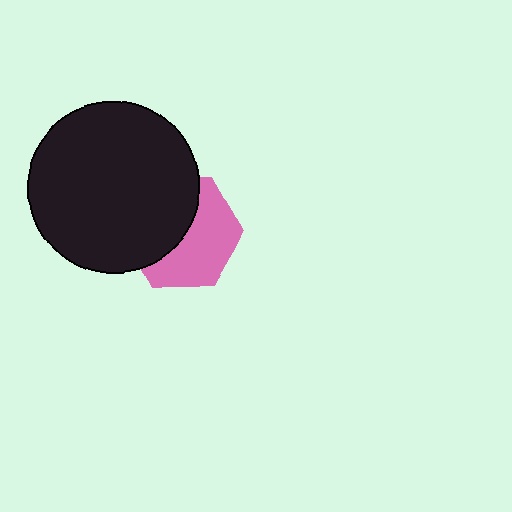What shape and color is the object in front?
The object in front is a black circle.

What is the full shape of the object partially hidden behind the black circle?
The partially hidden object is a pink hexagon.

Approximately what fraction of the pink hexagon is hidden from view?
Roughly 47% of the pink hexagon is hidden behind the black circle.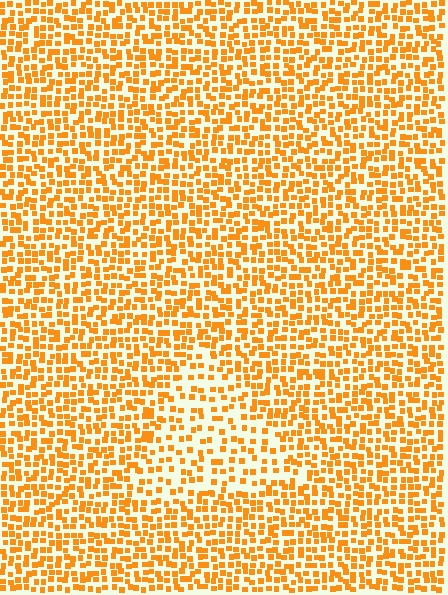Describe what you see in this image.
The image contains small orange elements arranged at two different densities. A triangle-shaped region is visible where the elements are less densely packed than the surrounding area.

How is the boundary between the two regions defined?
The boundary is defined by a change in element density (approximately 1.8x ratio). All elements are the same color, size, and shape.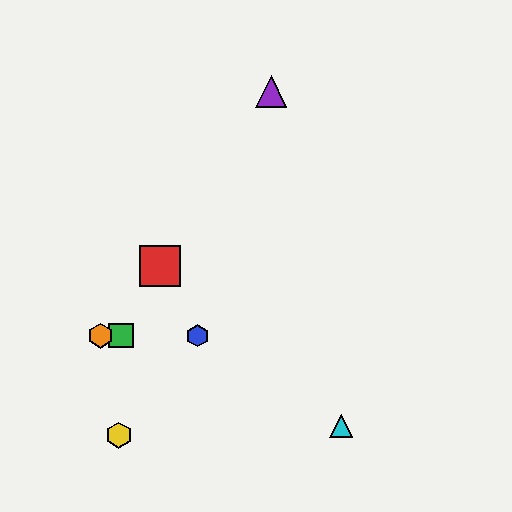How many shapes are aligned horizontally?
3 shapes (the blue hexagon, the green square, the orange hexagon) are aligned horizontally.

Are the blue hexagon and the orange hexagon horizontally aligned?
Yes, both are at y≈336.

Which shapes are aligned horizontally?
The blue hexagon, the green square, the orange hexagon are aligned horizontally.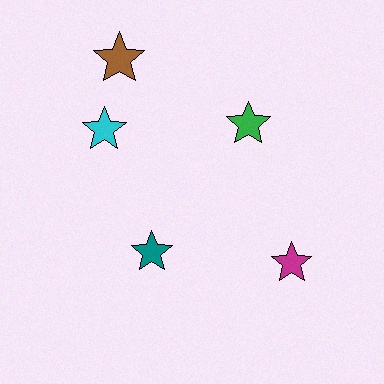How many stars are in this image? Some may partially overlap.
There are 5 stars.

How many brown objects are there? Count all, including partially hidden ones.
There is 1 brown object.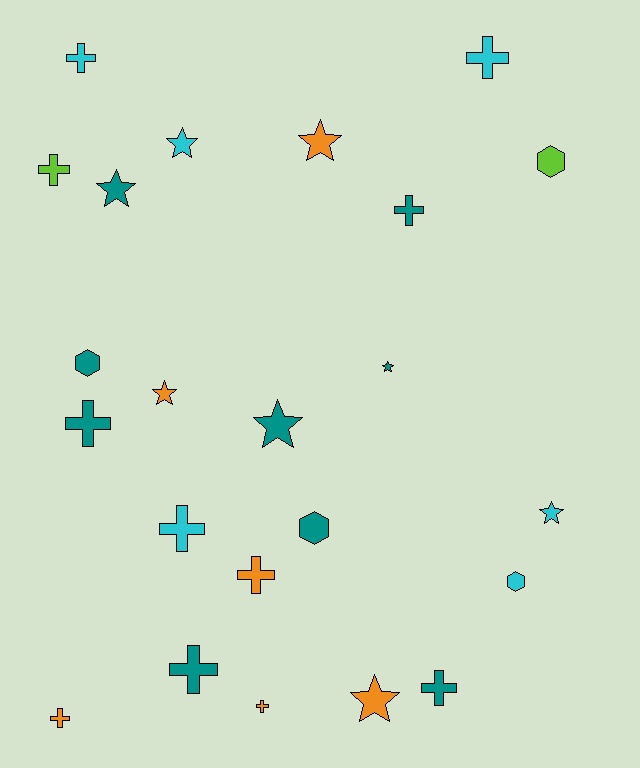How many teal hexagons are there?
There are 2 teal hexagons.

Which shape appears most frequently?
Cross, with 11 objects.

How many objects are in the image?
There are 23 objects.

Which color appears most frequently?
Teal, with 9 objects.